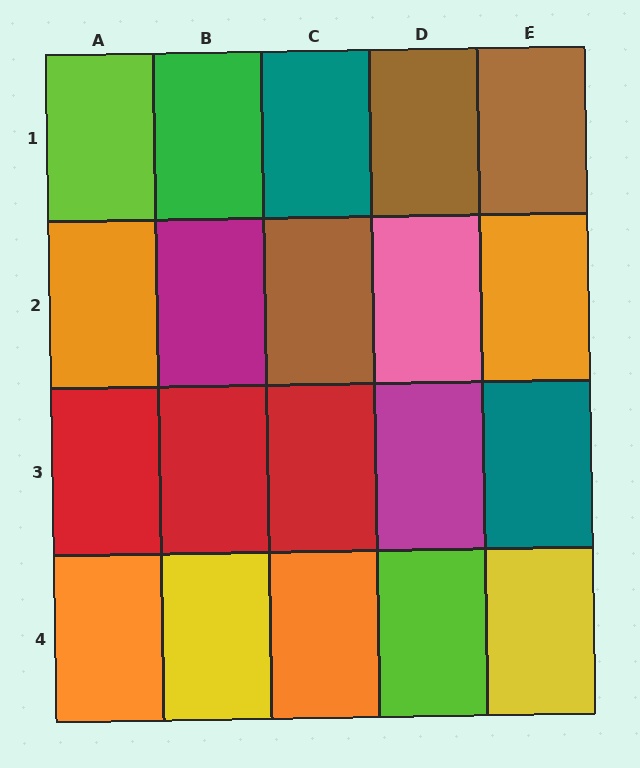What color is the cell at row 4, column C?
Orange.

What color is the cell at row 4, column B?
Yellow.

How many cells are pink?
1 cell is pink.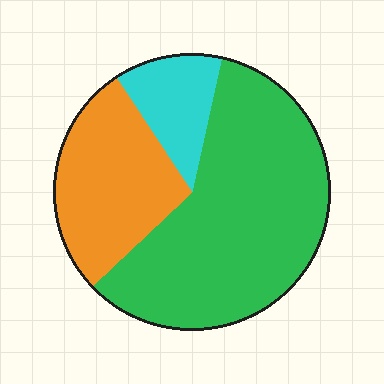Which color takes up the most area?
Green, at roughly 60%.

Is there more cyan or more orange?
Orange.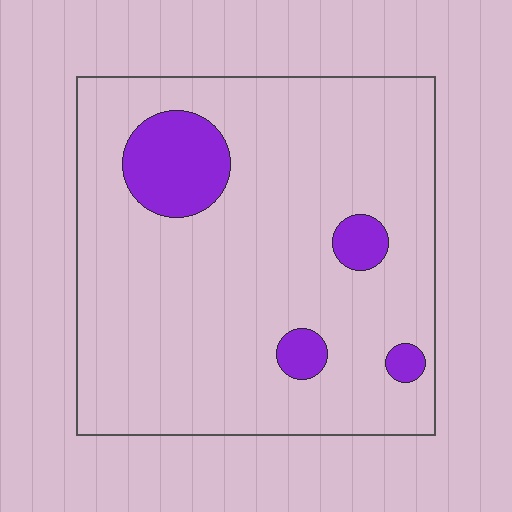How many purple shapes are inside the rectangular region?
4.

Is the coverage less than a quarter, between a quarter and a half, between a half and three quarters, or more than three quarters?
Less than a quarter.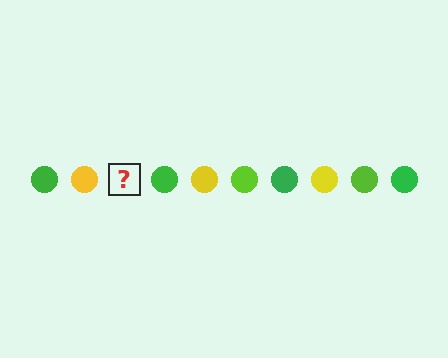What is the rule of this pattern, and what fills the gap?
The rule is that the pattern cycles through green, yellow, lime circles. The gap should be filled with a lime circle.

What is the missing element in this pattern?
The missing element is a lime circle.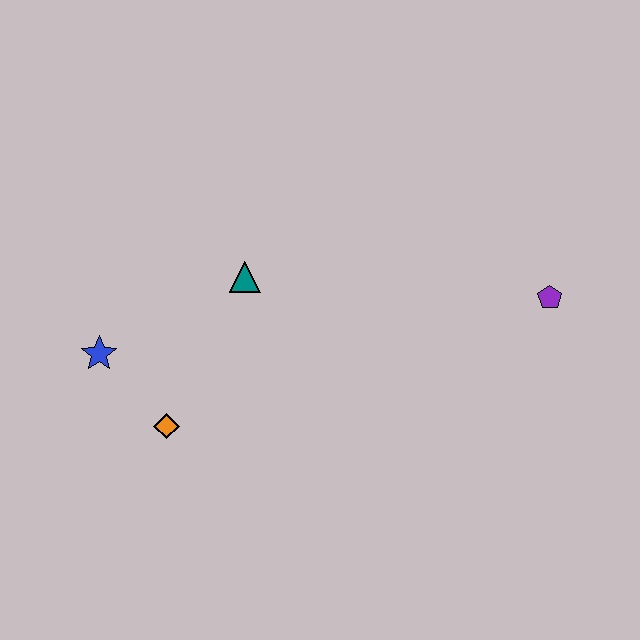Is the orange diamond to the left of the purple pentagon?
Yes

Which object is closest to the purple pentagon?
The teal triangle is closest to the purple pentagon.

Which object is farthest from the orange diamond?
The purple pentagon is farthest from the orange diamond.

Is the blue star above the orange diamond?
Yes